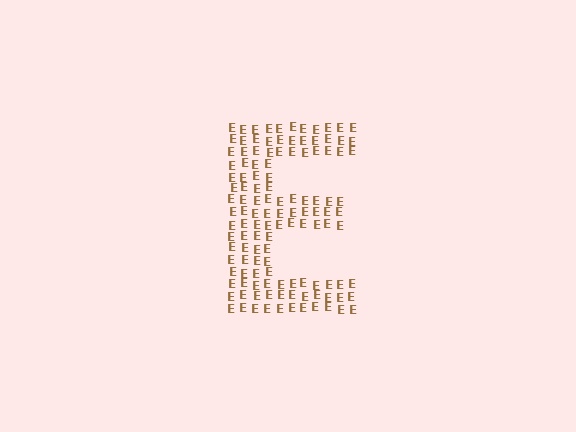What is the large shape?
The large shape is the letter E.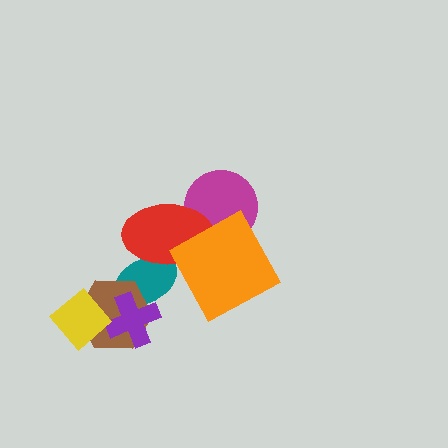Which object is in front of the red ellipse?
The orange square is in front of the red ellipse.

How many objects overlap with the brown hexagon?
3 objects overlap with the brown hexagon.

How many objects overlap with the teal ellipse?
3 objects overlap with the teal ellipse.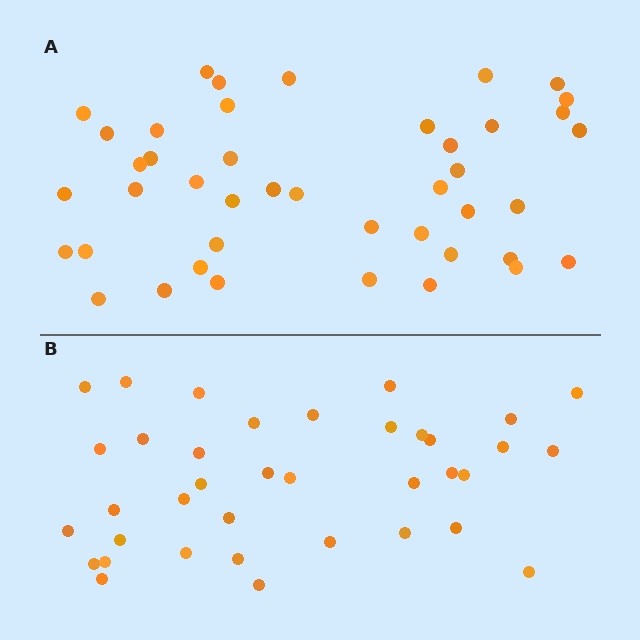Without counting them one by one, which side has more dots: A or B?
Region A (the top region) has more dots.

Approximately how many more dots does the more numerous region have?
Region A has about 6 more dots than region B.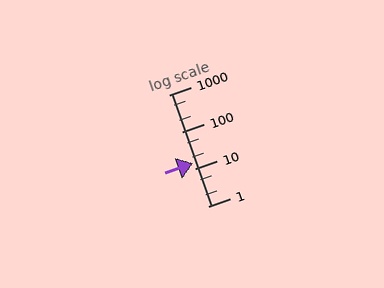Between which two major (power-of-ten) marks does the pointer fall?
The pointer is between 10 and 100.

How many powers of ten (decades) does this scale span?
The scale spans 3 decades, from 1 to 1000.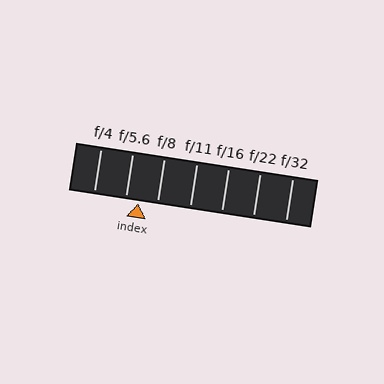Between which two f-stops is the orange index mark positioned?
The index mark is between f/5.6 and f/8.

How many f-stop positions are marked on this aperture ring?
There are 7 f-stop positions marked.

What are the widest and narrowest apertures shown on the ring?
The widest aperture shown is f/4 and the narrowest is f/32.